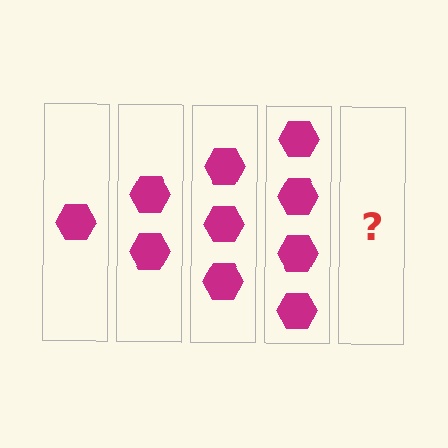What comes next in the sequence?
The next element should be 5 hexagons.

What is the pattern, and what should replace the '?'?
The pattern is that each step adds one more hexagon. The '?' should be 5 hexagons.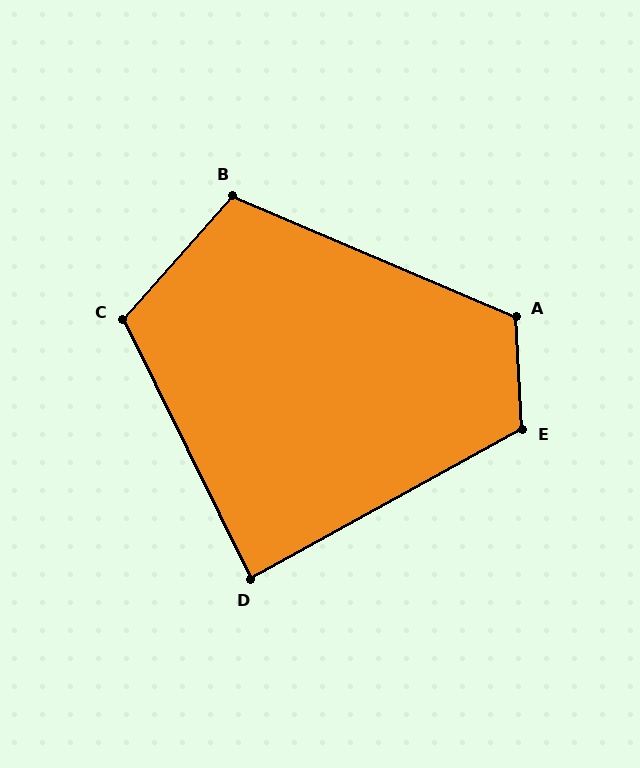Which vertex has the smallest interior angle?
D, at approximately 87 degrees.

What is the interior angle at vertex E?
Approximately 116 degrees (obtuse).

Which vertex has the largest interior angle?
A, at approximately 116 degrees.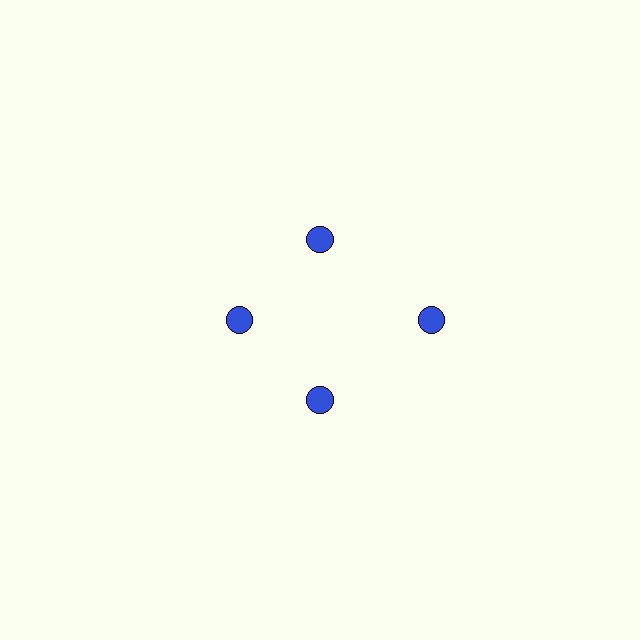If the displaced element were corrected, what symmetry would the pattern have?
It would have 4-fold rotational symmetry — the pattern would map onto itself every 90 degrees.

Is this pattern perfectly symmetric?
No. The 4 blue circles are arranged in a ring, but one element near the 3 o'clock position is pushed outward from the center, breaking the 4-fold rotational symmetry.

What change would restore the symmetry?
The symmetry would be restored by moving it inward, back onto the ring so that all 4 circles sit at equal angles and equal distance from the center.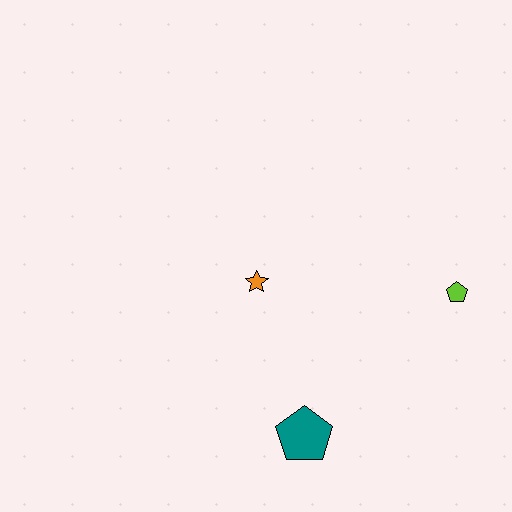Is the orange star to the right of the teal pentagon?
No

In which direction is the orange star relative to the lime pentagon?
The orange star is to the left of the lime pentagon.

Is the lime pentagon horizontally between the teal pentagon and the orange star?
No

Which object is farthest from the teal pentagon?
The lime pentagon is farthest from the teal pentagon.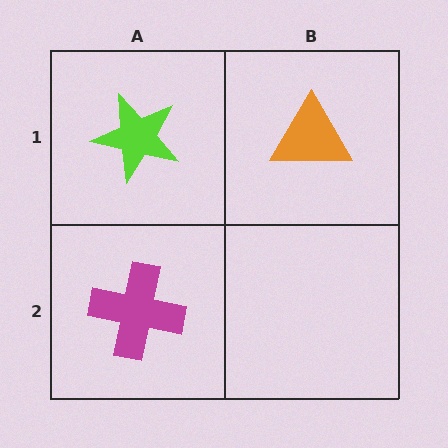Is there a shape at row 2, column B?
No, that cell is empty.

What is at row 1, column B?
An orange triangle.